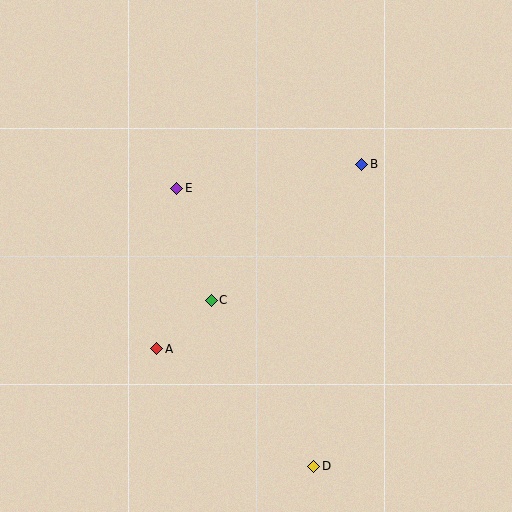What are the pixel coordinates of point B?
Point B is at (362, 164).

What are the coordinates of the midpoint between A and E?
The midpoint between A and E is at (167, 268).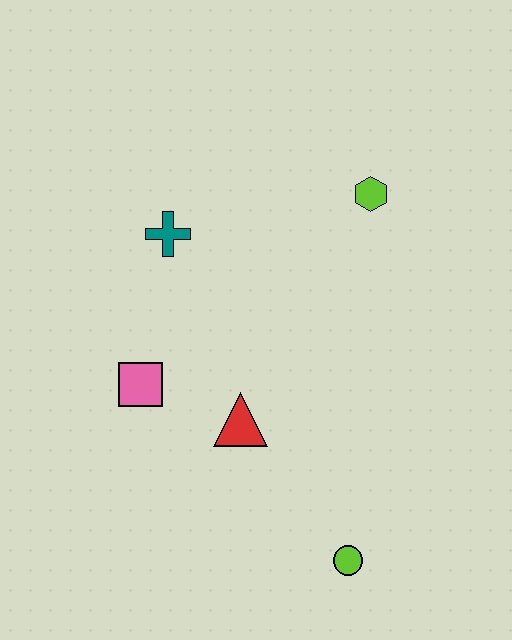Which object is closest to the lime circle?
The red triangle is closest to the lime circle.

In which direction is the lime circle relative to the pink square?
The lime circle is to the right of the pink square.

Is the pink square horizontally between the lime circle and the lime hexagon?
No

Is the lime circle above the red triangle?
No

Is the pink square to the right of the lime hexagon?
No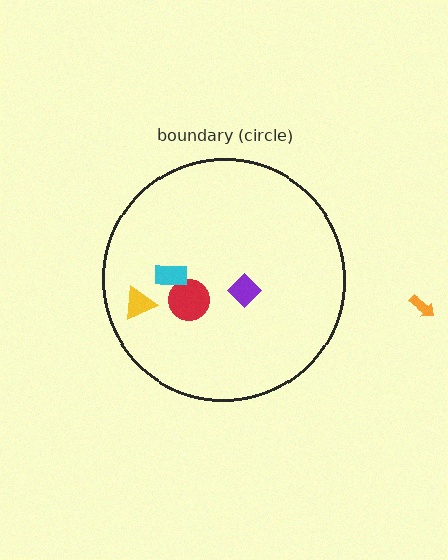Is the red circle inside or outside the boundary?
Inside.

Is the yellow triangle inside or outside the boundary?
Inside.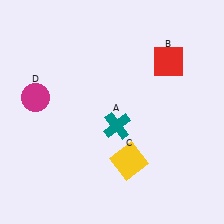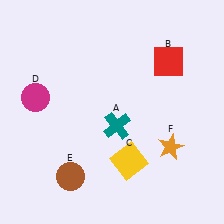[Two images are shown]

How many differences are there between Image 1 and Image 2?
There are 2 differences between the two images.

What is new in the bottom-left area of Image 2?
A brown circle (E) was added in the bottom-left area of Image 2.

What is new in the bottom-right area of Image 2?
An orange star (F) was added in the bottom-right area of Image 2.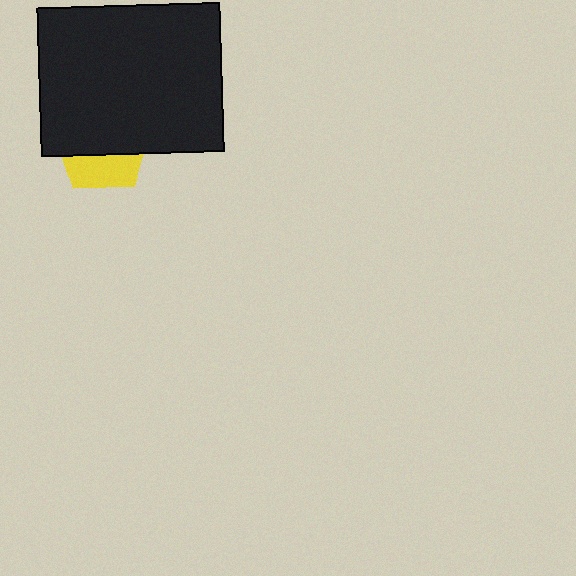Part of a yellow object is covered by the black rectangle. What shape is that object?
It is a pentagon.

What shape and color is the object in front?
The object in front is a black rectangle.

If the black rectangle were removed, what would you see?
You would see the complete yellow pentagon.